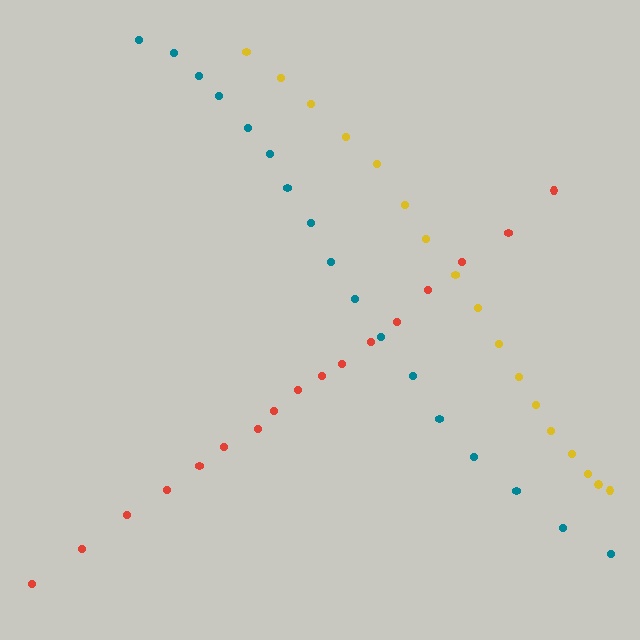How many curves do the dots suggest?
There are 3 distinct paths.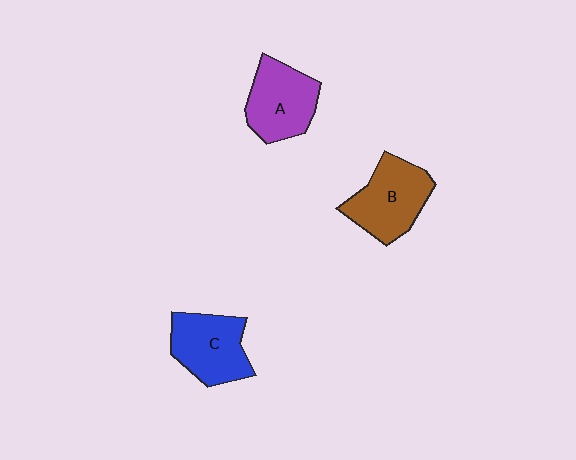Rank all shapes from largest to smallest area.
From largest to smallest: B (brown), C (blue), A (purple).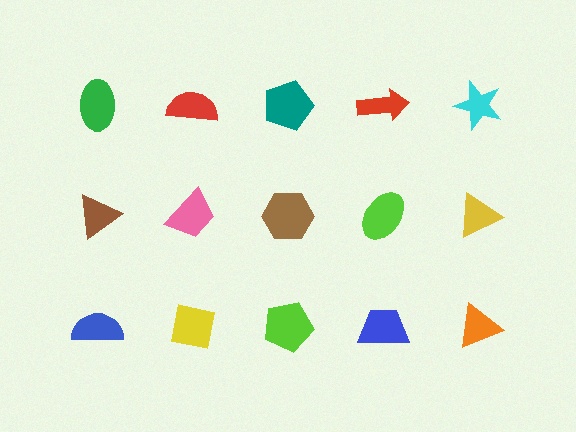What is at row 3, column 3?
A lime pentagon.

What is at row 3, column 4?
A blue trapezoid.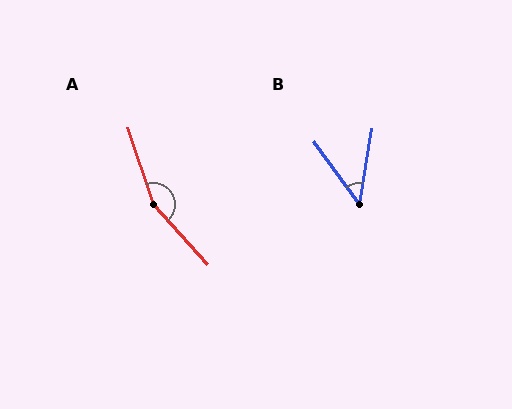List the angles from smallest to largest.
B (45°), A (156°).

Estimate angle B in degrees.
Approximately 45 degrees.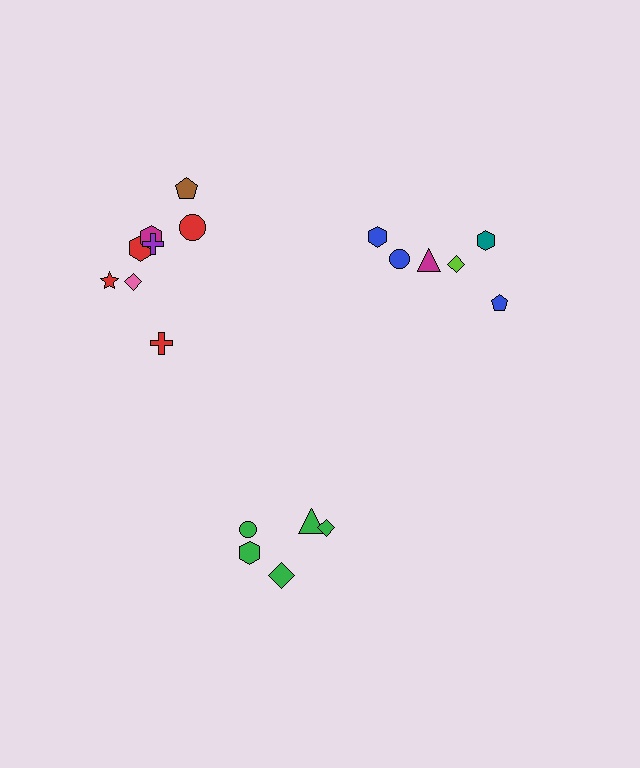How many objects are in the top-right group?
There are 6 objects.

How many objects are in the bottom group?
There are 5 objects.